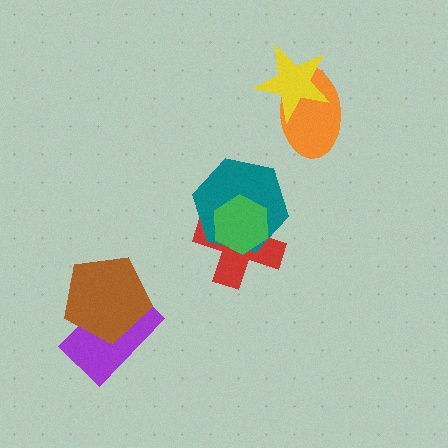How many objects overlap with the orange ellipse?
1 object overlaps with the orange ellipse.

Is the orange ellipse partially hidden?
Yes, it is partially covered by another shape.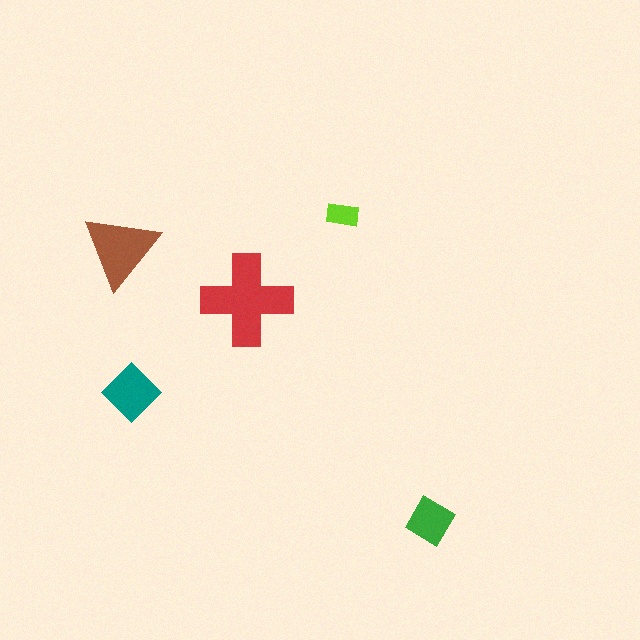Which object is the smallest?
The lime rectangle.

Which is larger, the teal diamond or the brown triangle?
The brown triangle.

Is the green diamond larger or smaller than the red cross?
Smaller.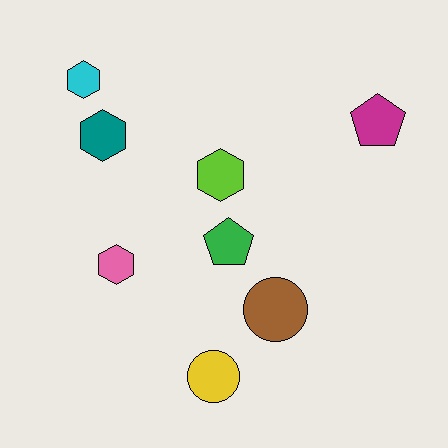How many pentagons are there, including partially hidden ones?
There are 2 pentagons.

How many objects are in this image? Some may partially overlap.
There are 8 objects.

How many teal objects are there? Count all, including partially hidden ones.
There is 1 teal object.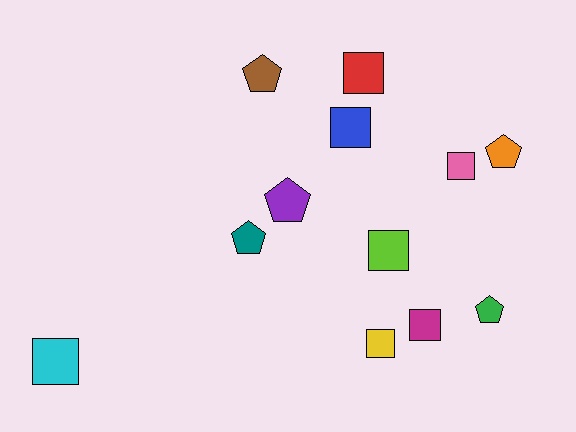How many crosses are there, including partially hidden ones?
There are no crosses.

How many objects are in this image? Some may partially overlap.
There are 12 objects.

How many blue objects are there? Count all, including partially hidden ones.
There is 1 blue object.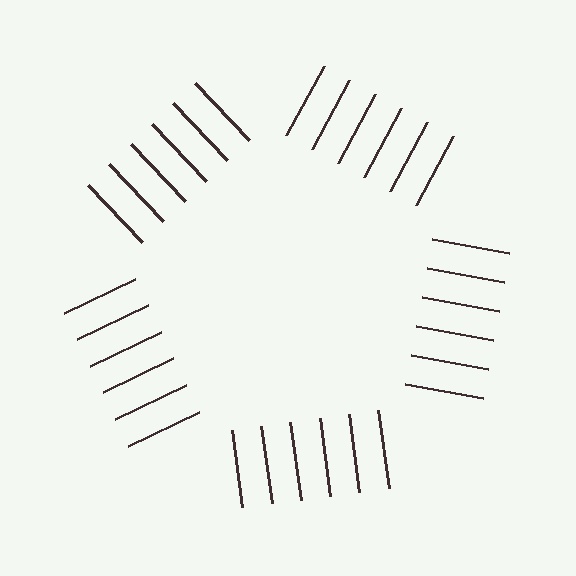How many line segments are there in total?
30 — 6 along each of the 5 edges.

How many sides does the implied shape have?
5 sides — the line-ends trace a pentagon.